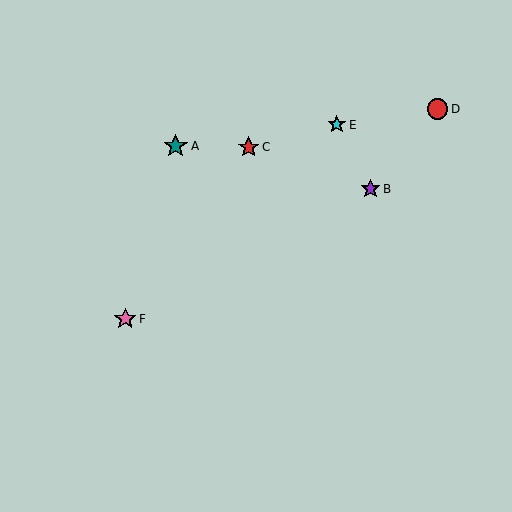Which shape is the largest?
The teal star (labeled A) is the largest.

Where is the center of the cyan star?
The center of the cyan star is at (337, 125).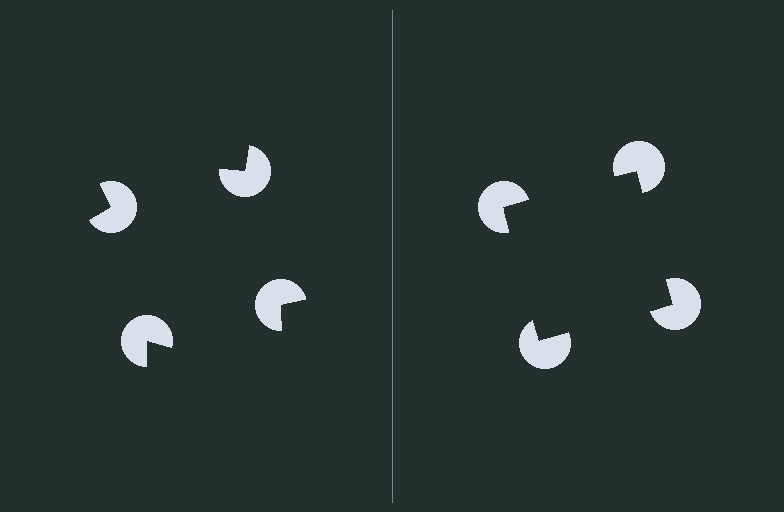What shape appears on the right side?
An illusory square.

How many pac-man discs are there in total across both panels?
8 — 4 on each side.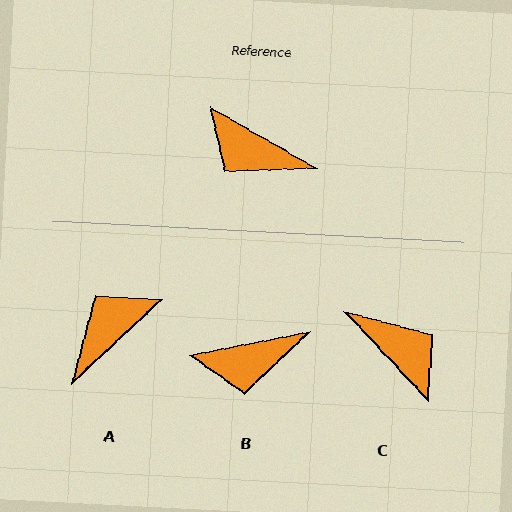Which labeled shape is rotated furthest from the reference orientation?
C, about 163 degrees away.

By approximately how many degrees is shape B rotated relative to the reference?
Approximately 41 degrees counter-clockwise.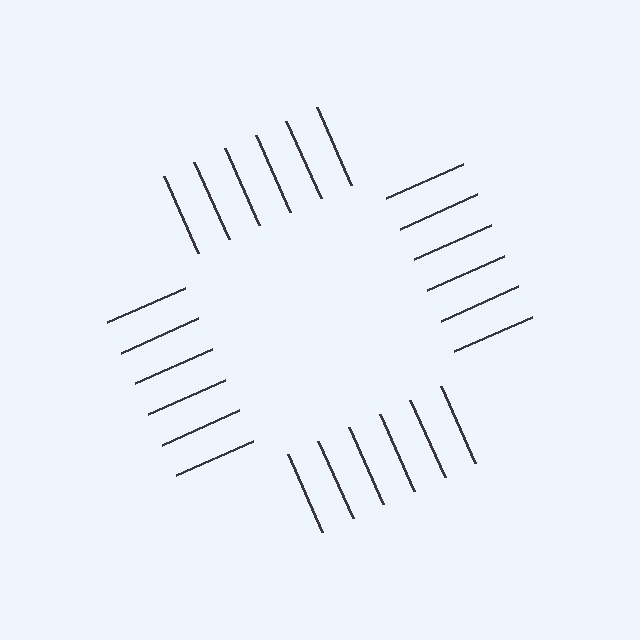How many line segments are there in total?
24 — 6 along each of the 4 edges.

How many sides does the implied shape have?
4 sides — the line-ends trace a square.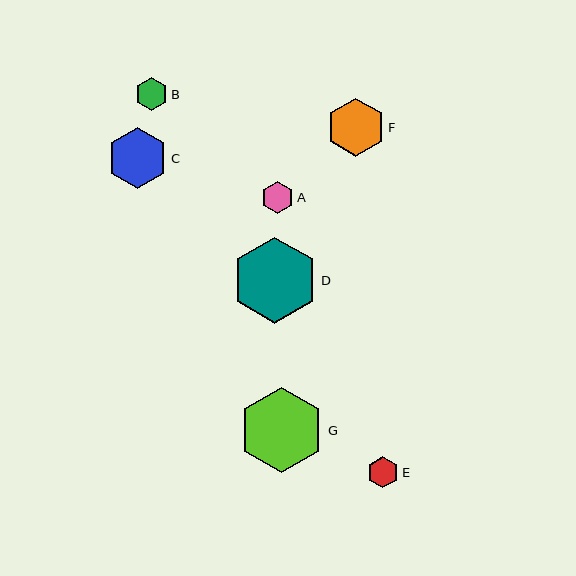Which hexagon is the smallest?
Hexagon E is the smallest with a size of approximately 31 pixels.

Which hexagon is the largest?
Hexagon D is the largest with a size of approximately 86 pixels.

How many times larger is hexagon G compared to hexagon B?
Hexagon G is approximately 2.6 times the size of hexagon B.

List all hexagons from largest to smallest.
From largest to smallest: D, G, C, F, B, A, E.